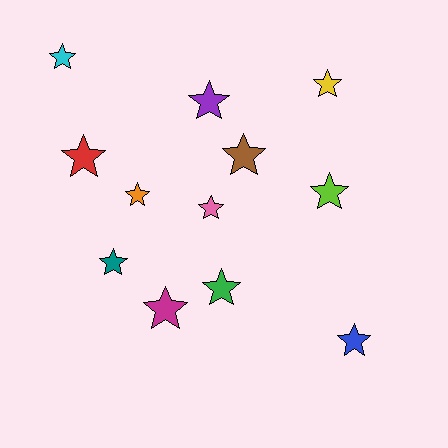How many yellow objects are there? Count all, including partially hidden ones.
There is 1 yellow object.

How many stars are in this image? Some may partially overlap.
There are 12 stars.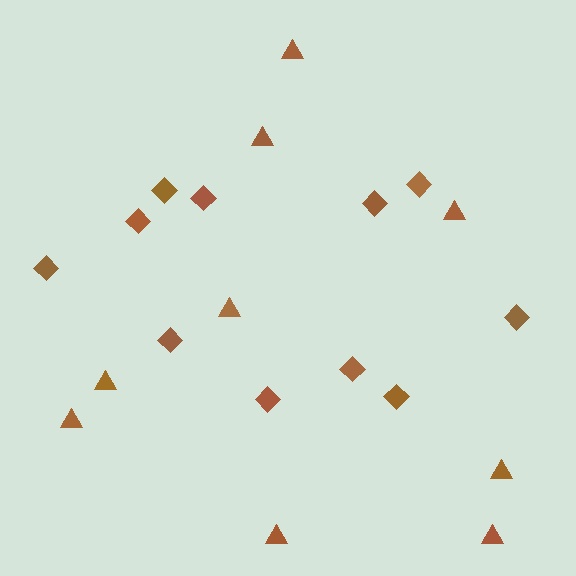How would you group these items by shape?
There are 2 groups: one group of diamonds (11) and one group of triangles (9).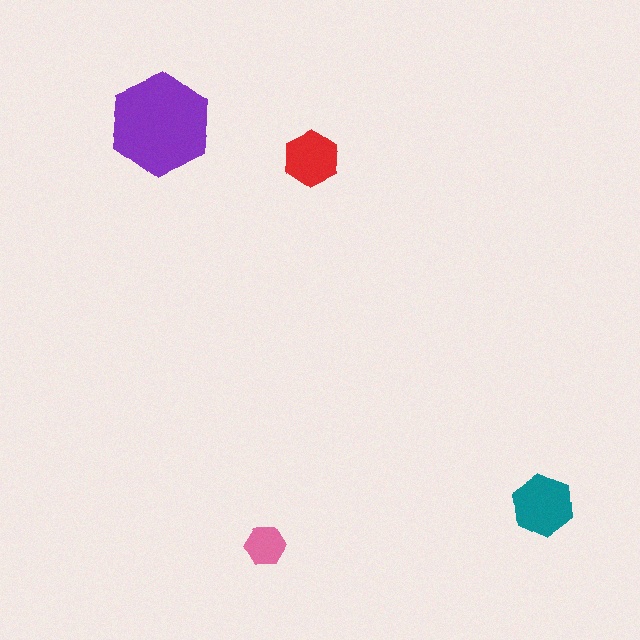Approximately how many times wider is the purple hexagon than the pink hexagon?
About 2.5 times wider.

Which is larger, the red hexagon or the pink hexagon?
The red one.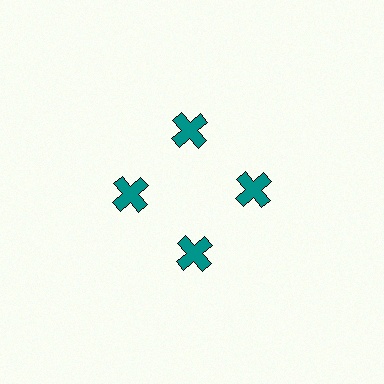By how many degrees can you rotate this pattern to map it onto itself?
The pattern maps onto itself every 90 degrees of rotation.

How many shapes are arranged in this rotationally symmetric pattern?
There are 4 shapes, arranged in 4 groups of 1.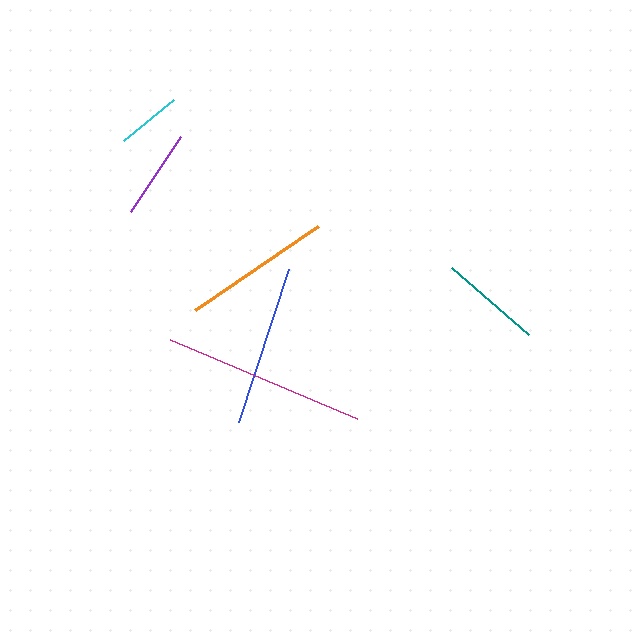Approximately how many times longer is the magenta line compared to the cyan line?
The magenta line is approximately 3.1 times the length of the cyan line.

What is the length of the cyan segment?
The cyan segment is approximately 65 pixels long.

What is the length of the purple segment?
The purple segment is approximately 91 pixels long.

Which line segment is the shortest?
The cyan line is the shortest at approximately 65 pixels.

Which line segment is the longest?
The magenta line is the longest at approximately 203 pixels.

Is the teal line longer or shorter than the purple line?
The teal line is longer than the purple line.